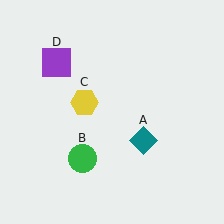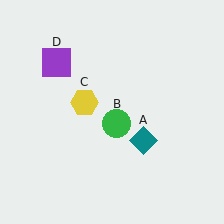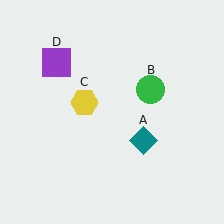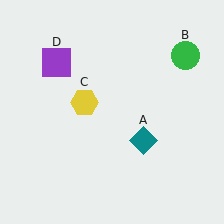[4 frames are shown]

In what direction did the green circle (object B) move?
The green circle (object B) moved up and to the right.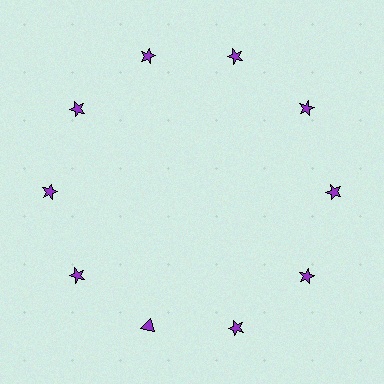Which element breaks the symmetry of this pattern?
The purple triangle at roughly the 7 o'clock position breaks the symmetry. All other shapes are purple stars.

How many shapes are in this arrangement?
There are 10 shapes arranged in a ring pattern.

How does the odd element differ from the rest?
It has a different shape: triangle instead of star.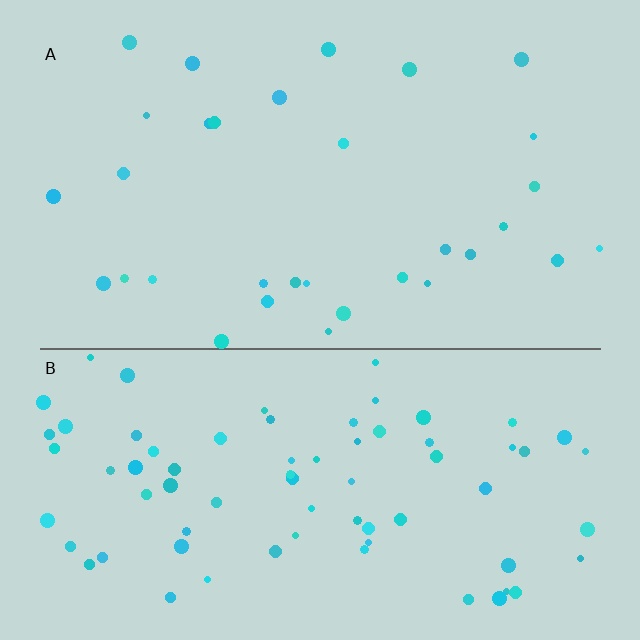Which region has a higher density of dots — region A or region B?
B (the bottom).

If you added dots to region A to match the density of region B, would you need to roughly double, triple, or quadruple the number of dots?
Approximately double.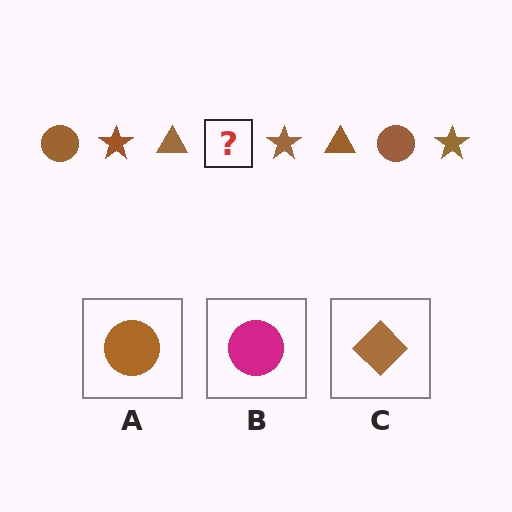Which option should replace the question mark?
Option A.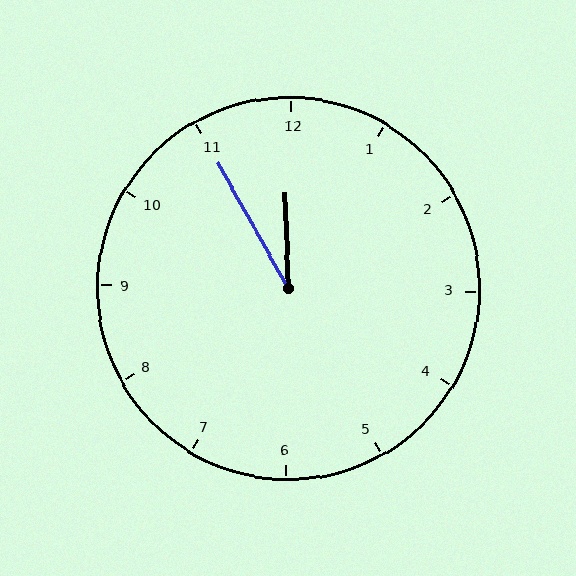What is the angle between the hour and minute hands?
Approximately 28 degrees.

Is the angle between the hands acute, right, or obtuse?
It is acute.